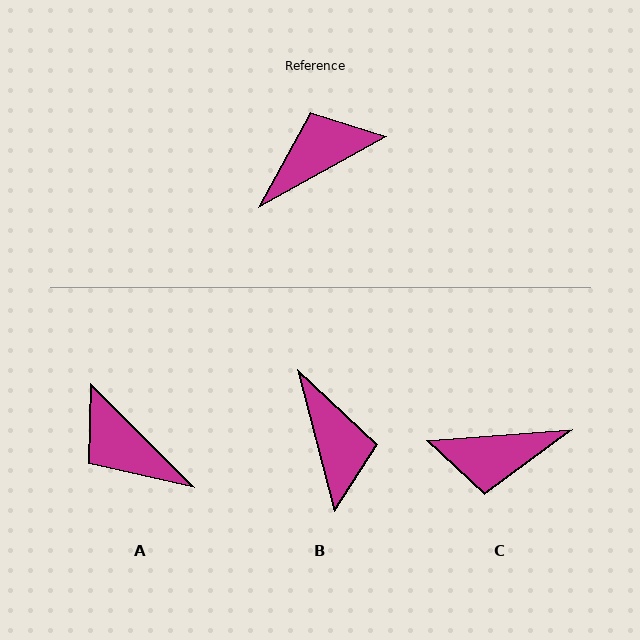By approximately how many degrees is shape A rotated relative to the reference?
Approximately 106 degrees counter-clockwise.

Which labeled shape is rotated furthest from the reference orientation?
C, about 155 degrees away.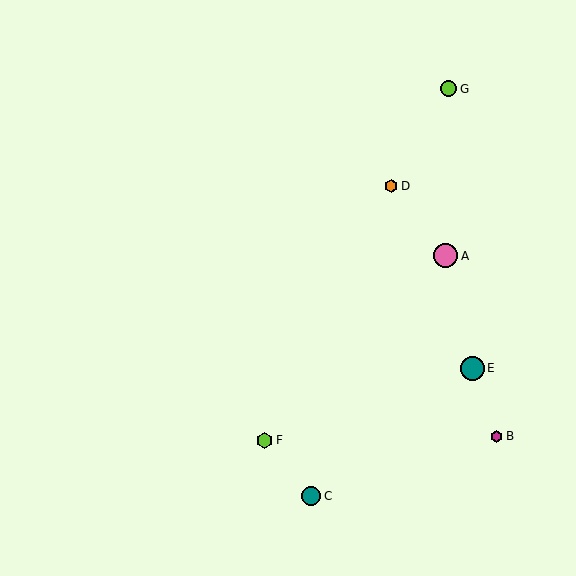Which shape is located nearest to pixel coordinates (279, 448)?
The lime hexagon (labeled F) at (265, 440) is nearest to that location.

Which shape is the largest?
The pink circle (labeled A) is the largest.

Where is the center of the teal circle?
The center of the teal circle is at (311, 496).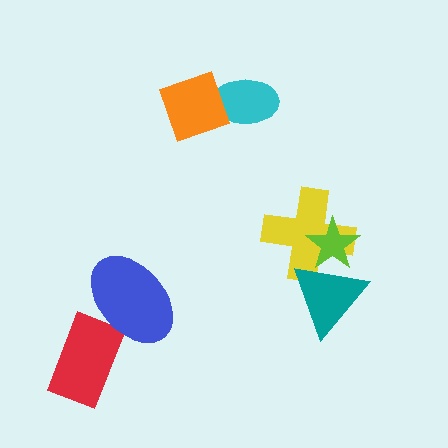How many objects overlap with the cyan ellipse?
1 object overlaps with the cyan ellipse.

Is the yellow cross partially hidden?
Yes, it is partially covered by another shape.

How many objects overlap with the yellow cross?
2 objects overlap with the yellow cross.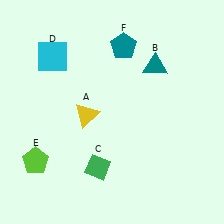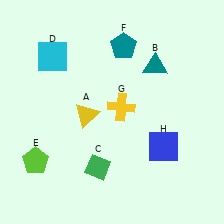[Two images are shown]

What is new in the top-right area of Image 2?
A yellow cross (G) was added in the top-right area of Image 2.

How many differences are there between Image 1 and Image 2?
There are 2 differences between the two images.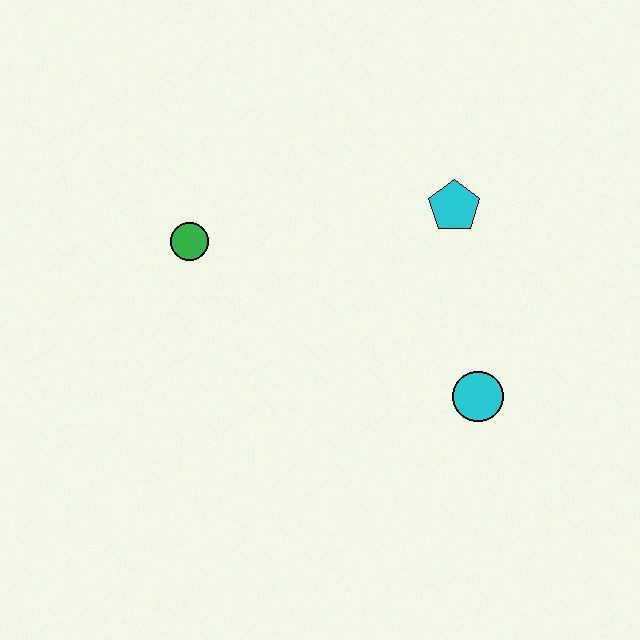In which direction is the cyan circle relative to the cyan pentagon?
The cyan circle is below the cyan pentagon.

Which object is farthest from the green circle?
The cyan circle is farthest from the green circle.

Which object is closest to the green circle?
The cyan pentagon is closest to the green circle.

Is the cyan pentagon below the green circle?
No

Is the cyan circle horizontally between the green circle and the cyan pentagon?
No